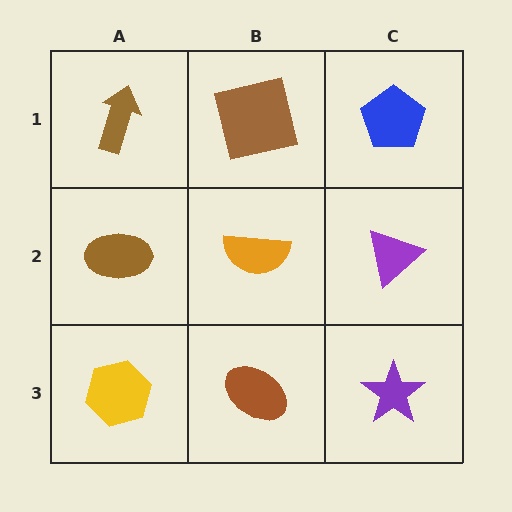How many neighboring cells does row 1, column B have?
3.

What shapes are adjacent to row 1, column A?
A brown ellipse (row 2, column A), a brown square (row 1, column B).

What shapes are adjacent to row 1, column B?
An orange semicircle (row 2, column B), a brown arrow (row 1, column A), a blue pentagon (row 1, column C).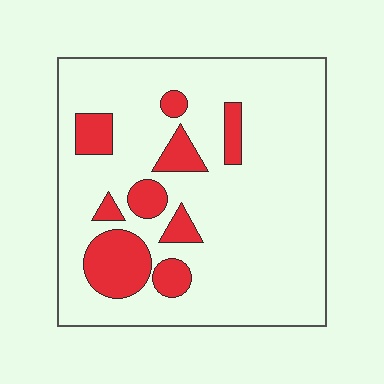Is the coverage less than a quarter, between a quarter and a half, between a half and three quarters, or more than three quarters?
Less than a quarter.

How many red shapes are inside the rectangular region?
9.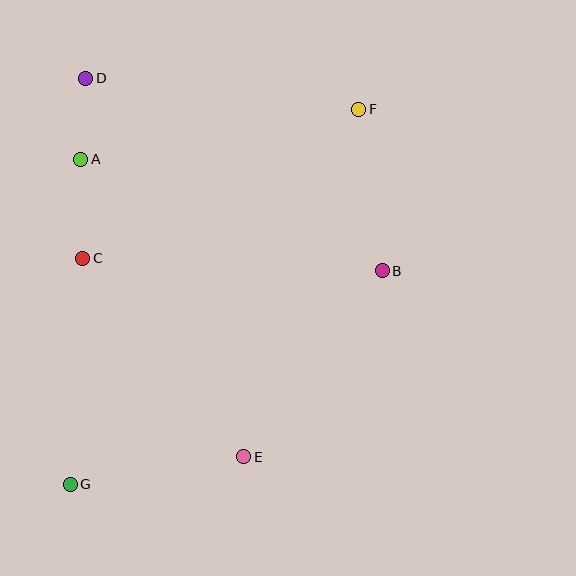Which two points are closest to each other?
Points A and D are closest to each other.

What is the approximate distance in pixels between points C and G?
The distance between C and G is approximately 227 pixels.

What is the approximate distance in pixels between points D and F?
The distance between D and F is approximately 275 pixels.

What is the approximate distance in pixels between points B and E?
The distance between B and E is approximately 232 pixels.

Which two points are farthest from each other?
Points F and G are farthest from each other.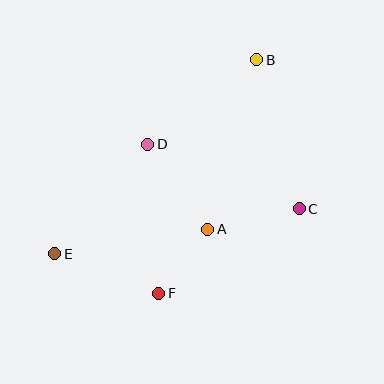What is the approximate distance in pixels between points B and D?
The distance between B and D is approximately 138 pixels.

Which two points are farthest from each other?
Points B and E are farthest from each other.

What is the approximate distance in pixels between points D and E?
The distance between D and E is approximately 144 pixels.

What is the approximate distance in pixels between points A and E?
The distance between A and E is approximately 155 pixels.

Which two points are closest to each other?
Points A and F are closest to each other.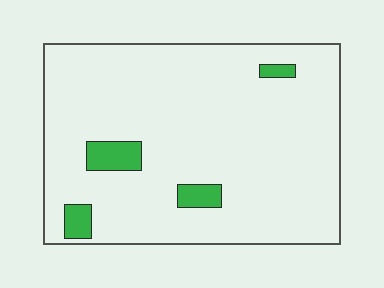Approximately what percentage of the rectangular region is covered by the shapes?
Approximately 5%.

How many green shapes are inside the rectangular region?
4.